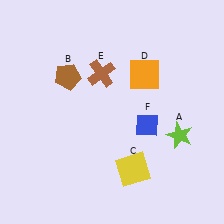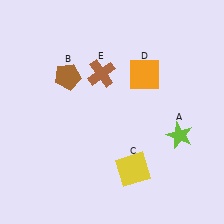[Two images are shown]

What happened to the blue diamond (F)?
The blue diamond (F) was removed in Image 2. It was in the bottom-right area of Image 1.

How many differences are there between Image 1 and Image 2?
There is 1 difference between the two images.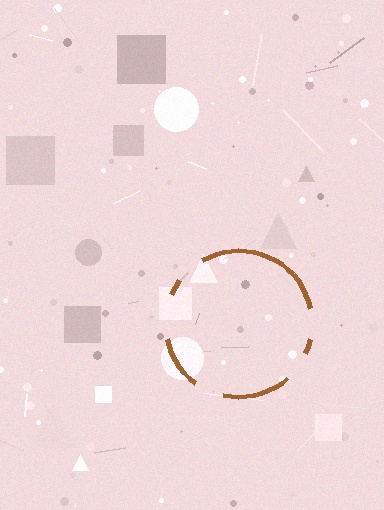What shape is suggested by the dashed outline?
The dashed outline suggests a circle.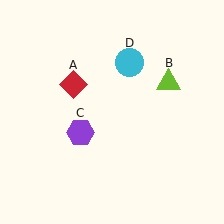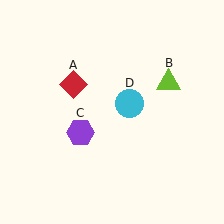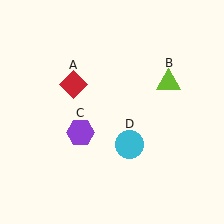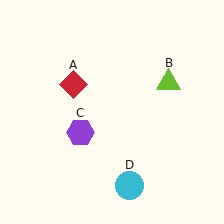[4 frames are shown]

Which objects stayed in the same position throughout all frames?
Red diamond (object A) and lime triangle (object B) and purple hexagon (object C) remained stationary.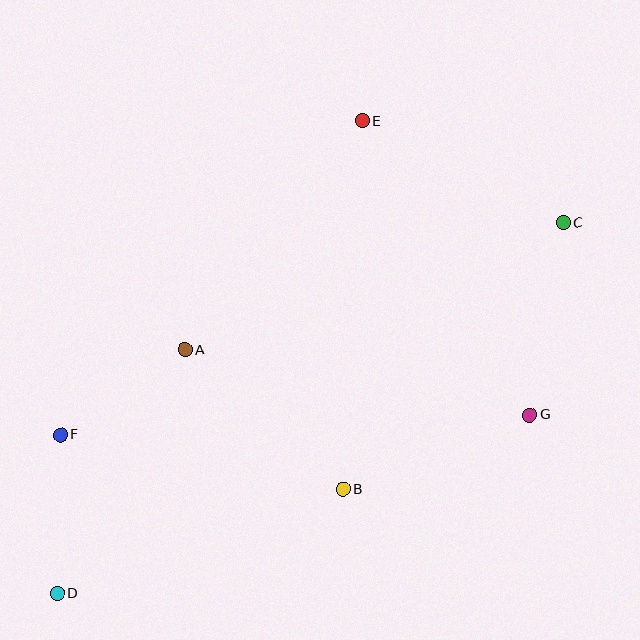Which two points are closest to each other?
Points A and F are closest to each other.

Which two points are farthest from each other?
Points C and D are farthest from each other.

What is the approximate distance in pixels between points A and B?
The distance between A and B is approximately 211 pixels.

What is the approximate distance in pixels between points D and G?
The distance between D and G is approximately 505 pixels.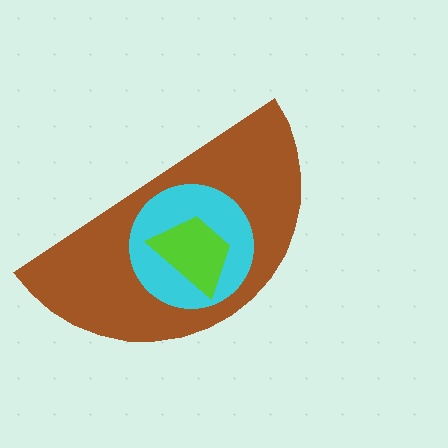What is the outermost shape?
The brown semicircle.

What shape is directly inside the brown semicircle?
The cyan circle.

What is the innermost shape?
The lime trapezoid.